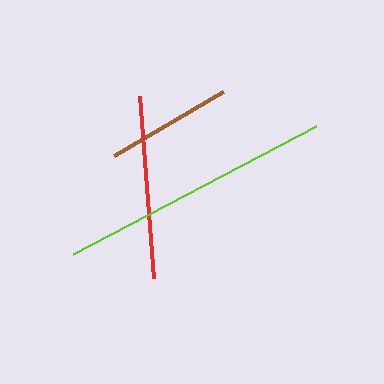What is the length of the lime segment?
The lime segment is approximately 275 pixels long.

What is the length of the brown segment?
The brown segment is approximately 127 pixels long.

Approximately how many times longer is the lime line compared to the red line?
The lime line is approximately 1.5 times the length of the red line.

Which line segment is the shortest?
The brown line is the shortest at approximately 127 pixels.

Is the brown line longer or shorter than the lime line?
The lime line is longer than the brown line.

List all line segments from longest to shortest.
From longest to shortest: lime, red, brown.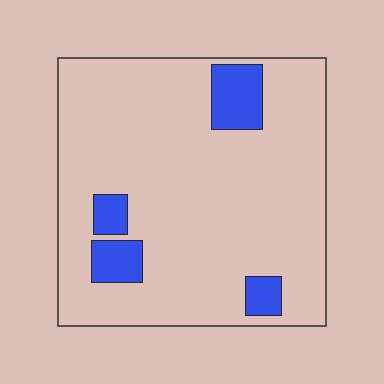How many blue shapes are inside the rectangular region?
4.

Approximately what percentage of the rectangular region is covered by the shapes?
Approximately 10%.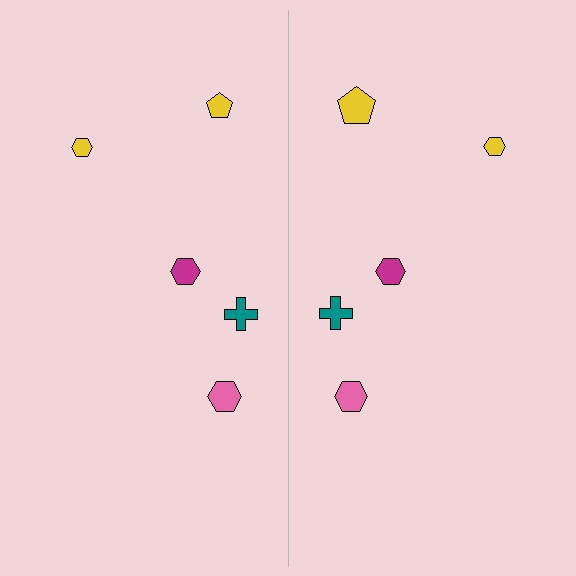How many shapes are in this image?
There are 10 shapes in this image.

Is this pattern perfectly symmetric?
No, the pattern is not perfectly symmetric. The yellow pentagon on the right side has a different size than its mirror counterpart.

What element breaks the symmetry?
The yellow pentagon on the right side has a different size than its mirror counterpart.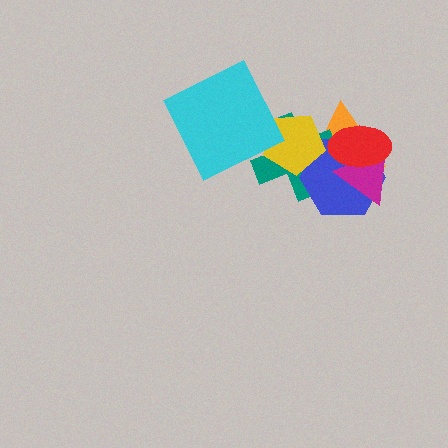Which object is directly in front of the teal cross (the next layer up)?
The blue hexagon is directly in front of the teal cross.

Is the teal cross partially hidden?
Yes, it is partially covered by another shape.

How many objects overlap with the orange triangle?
5 objects overlap with the orange triangle.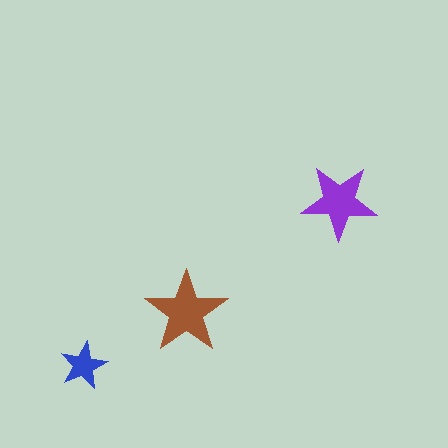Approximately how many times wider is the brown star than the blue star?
About 1.5 times wider.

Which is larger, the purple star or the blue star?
The purple one.